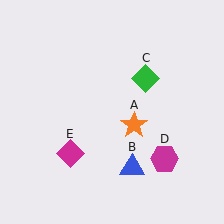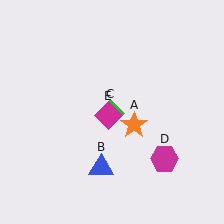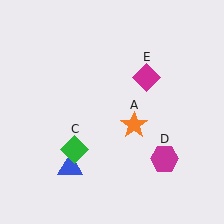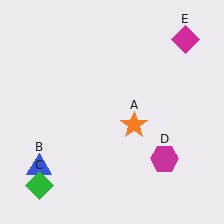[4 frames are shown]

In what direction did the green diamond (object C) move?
The green diamond (object C) moved down and to the left.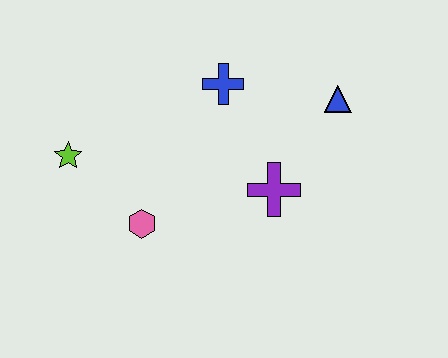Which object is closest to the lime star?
The pink hexagon is closest to the lime star.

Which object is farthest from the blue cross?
The lime star is farthest from the blue cross.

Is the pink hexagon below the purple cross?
Yes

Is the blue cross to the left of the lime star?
No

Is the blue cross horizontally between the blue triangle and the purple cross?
No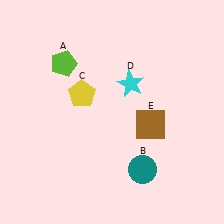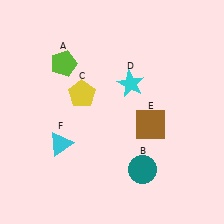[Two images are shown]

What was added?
A cyan triangle (F) was added in Image 2.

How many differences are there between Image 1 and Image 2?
There is 1 difference between the two images.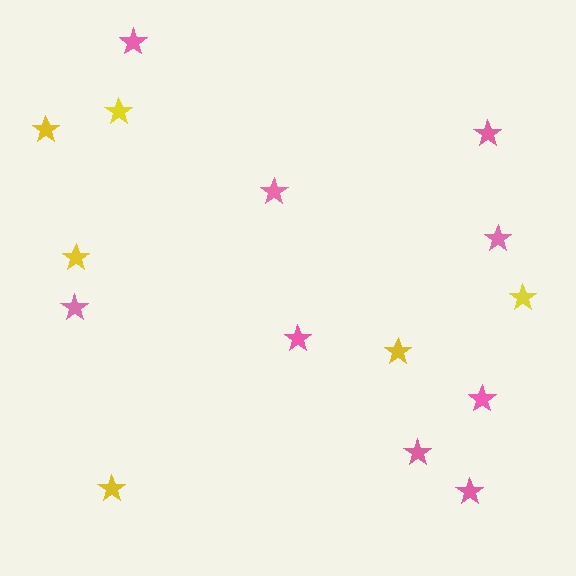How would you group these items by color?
There are 2 groups: one group of pink stars (9) and one group of yellow stars (6).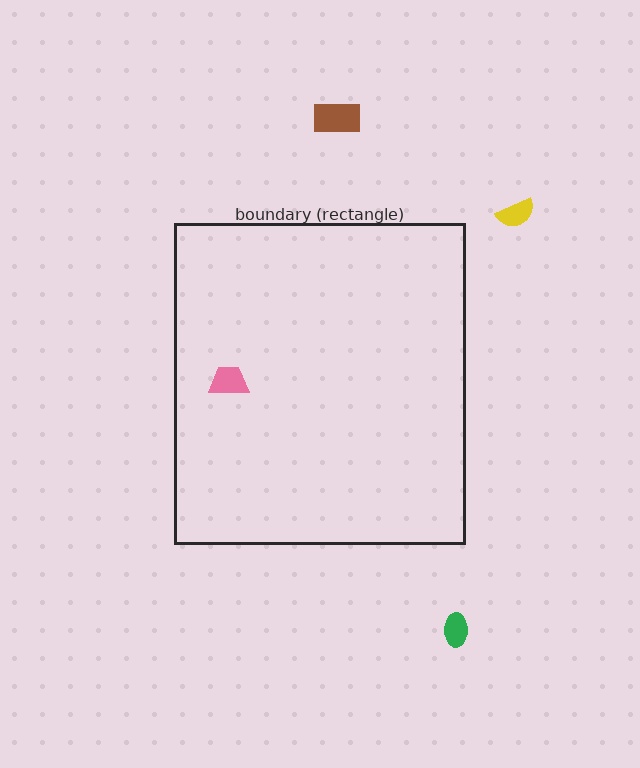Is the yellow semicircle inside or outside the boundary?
Outside.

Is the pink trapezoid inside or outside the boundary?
Inside.